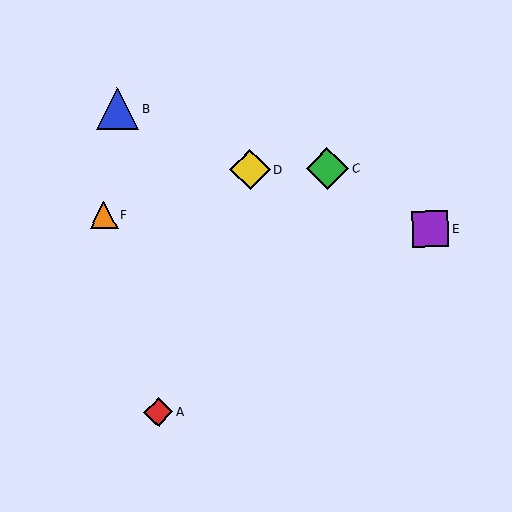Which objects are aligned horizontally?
Objects C, D are aligned horizontally.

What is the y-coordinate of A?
Object A is at y≈412.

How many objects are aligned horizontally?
2 objects (C, D) are aligned horizontally.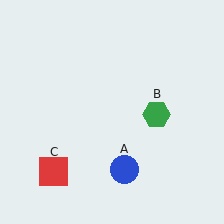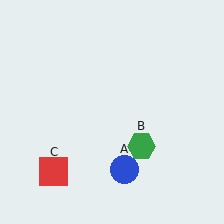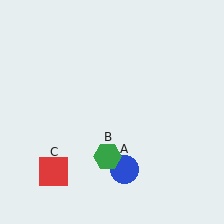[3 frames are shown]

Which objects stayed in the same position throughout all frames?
Blue circle (object A) and red square (object C) remained stationary.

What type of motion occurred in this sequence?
The green hexagon (object B) rotated clockwise around the center of the scene.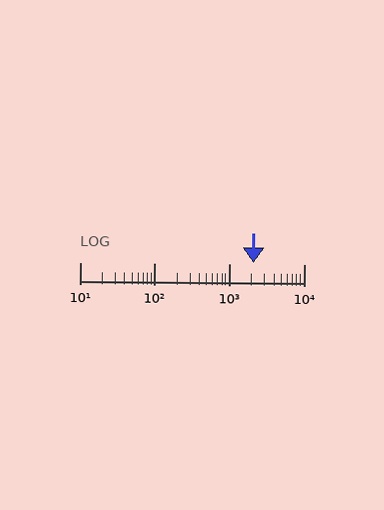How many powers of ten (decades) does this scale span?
The scale spans 3 decades, from 10 to 10000.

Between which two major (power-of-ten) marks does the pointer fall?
The pointer is between 1000 and 10000.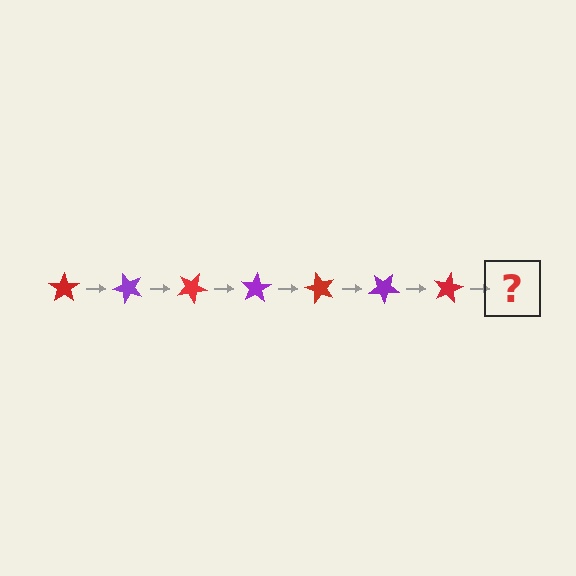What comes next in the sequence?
The next element should be a purple star, rotated 350 degrees from the start.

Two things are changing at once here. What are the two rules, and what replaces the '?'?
The two rules are that it rotates 50 degrees each step and the color cycles through red and purple. The '?' should be a purple star, rotated 350 degrees from the start.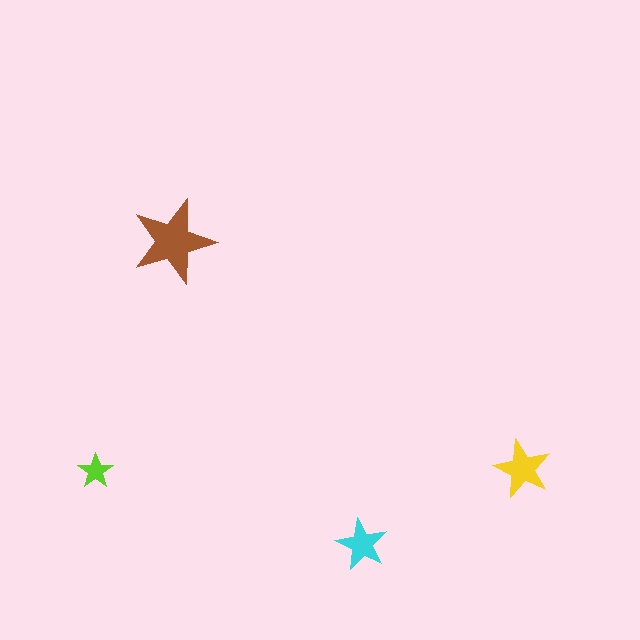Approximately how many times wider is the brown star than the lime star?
About 2.5 times wider.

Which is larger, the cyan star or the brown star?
The brown one.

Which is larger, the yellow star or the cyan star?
The yellow one.